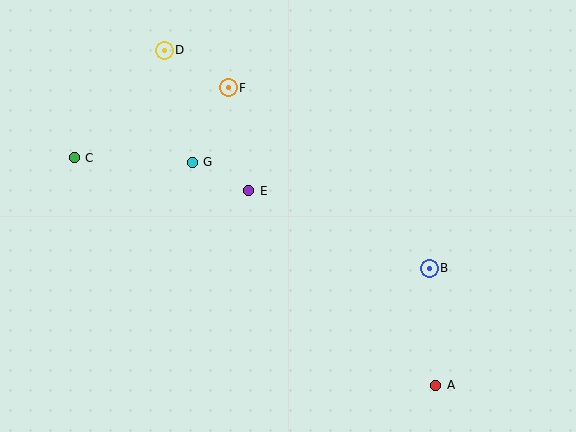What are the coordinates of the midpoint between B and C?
The midpoint between B and C is at (252, 213).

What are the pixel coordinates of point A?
Point A is at (436, 385).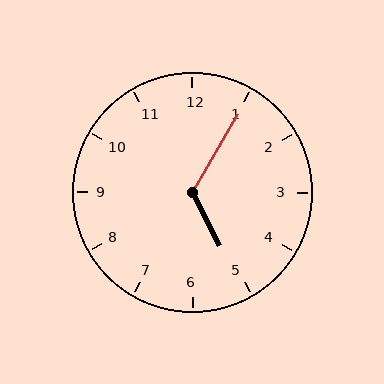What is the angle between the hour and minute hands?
Approximately 122 degrees.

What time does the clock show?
5:05.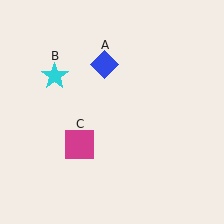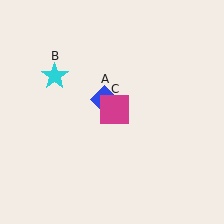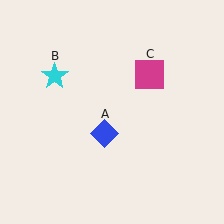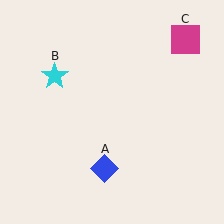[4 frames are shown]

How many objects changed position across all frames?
2 objects changed position: blue diamond (object A), magenta square (object C).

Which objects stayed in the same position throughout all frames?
Cyan star (object B) remained stationary.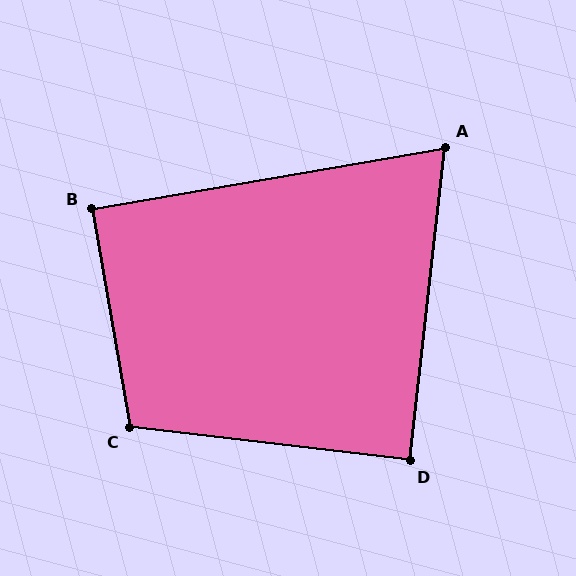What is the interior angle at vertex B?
Approximately 90 degrees (approximately right).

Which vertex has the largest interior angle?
C, at approximately 106 degrees.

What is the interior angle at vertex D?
Approximately 90 degrees (approximately right).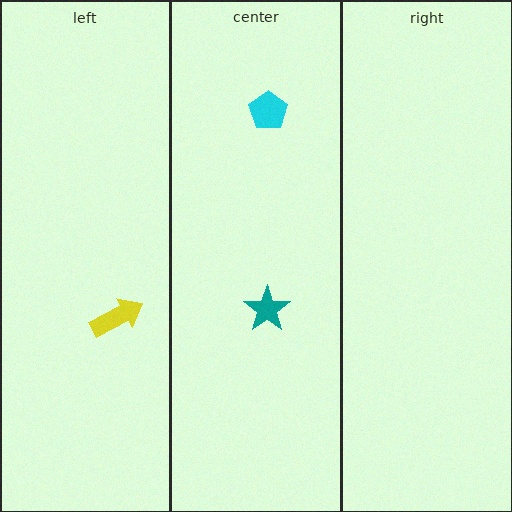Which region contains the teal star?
The center region.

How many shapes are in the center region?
2.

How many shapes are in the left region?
1.